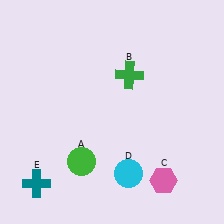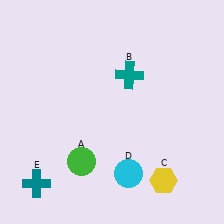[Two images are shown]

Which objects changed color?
B changed from green to teal. C changed from pink to yellow.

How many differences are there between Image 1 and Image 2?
There are 2 differences between the two images.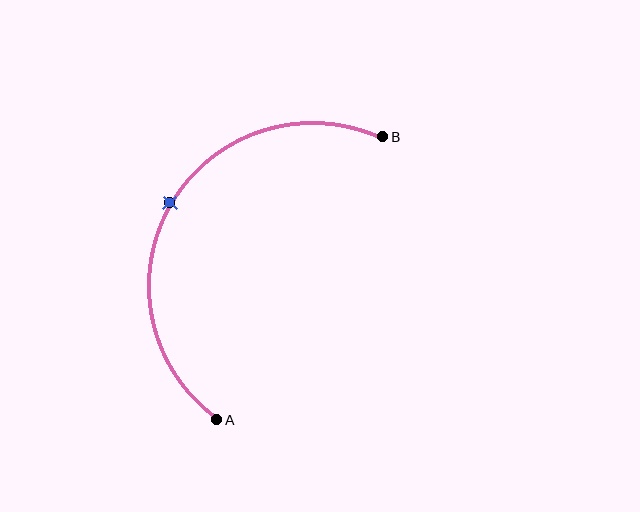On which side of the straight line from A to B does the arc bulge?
The arc bulges to the left of the straight line connecting A and B.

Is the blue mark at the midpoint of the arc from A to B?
Yes. The blue mark lies on the arc at equal arc-length from both A and B — it is the arc midpoint.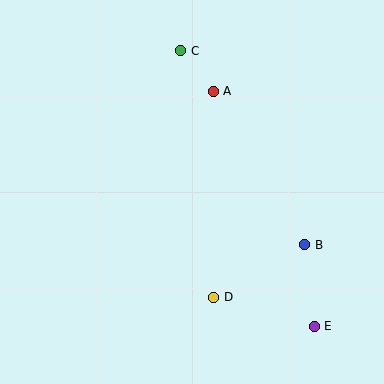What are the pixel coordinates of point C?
Point C is at (181, 51).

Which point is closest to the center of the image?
Point A at (213, 91) is closest to the center.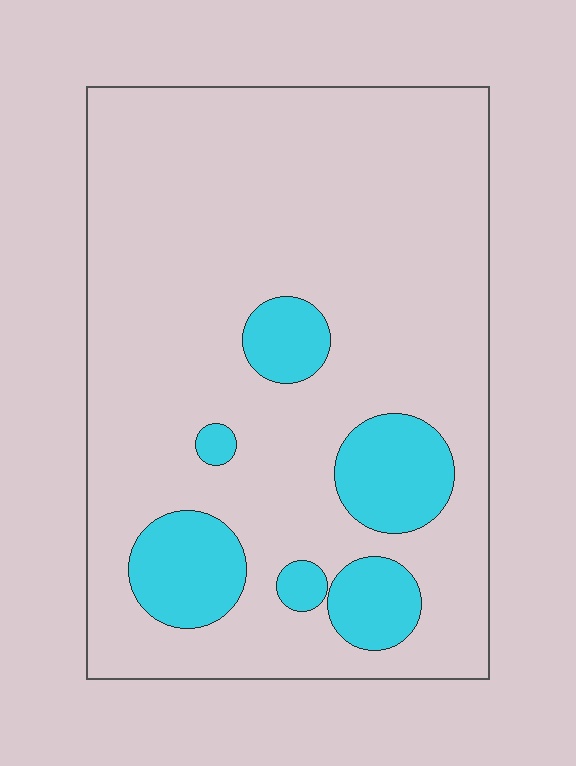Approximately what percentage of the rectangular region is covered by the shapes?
Approximately 15%.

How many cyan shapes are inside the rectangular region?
6.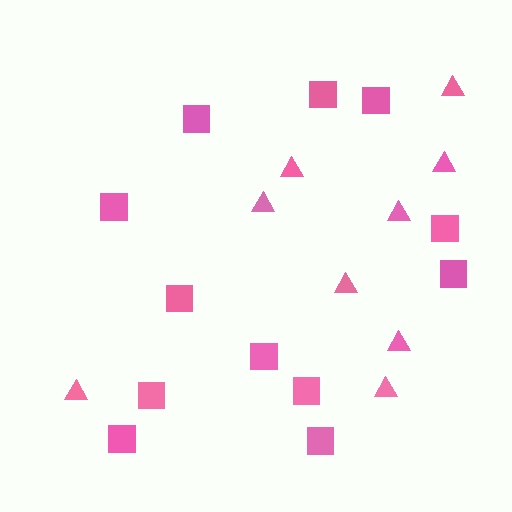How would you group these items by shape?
There are 2 groups: one group of squares (12) and one group of triangles (9).